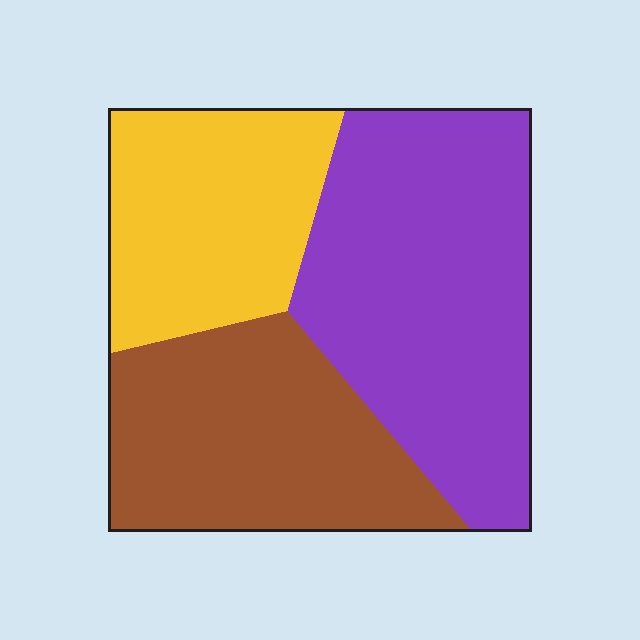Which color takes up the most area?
Purple, at roughly 45%.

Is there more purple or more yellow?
Purple.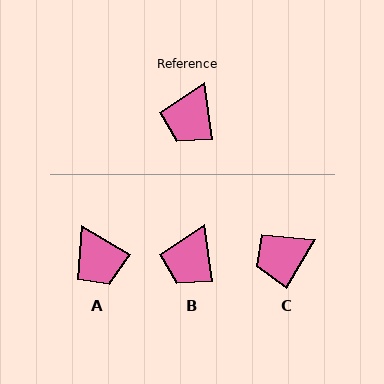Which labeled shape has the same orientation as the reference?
B.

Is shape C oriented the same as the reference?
No, it is off by about 39 degrees.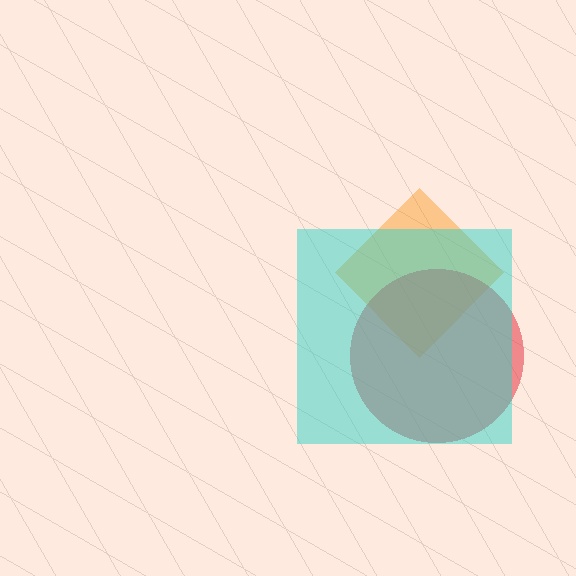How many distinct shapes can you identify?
There are 3 distinct shapes: an orange diamond, a red circle, a cyan square.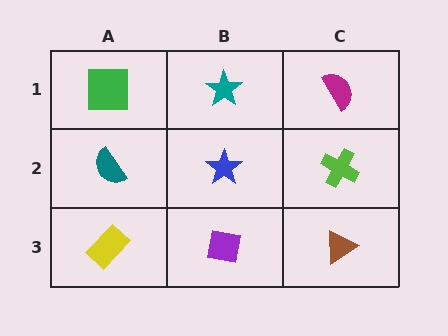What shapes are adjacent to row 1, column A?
A teal semicircle (row 2, column A), a teal star (row 1, column B).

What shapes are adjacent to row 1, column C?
A lime cross (row 2, column C), a teal star (row 1, column B).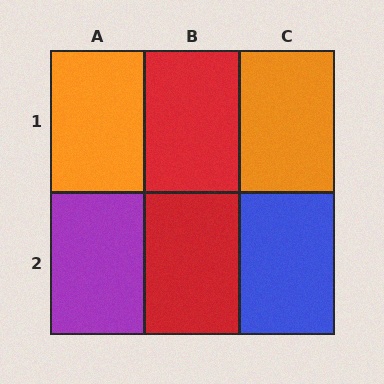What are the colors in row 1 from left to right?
Orange, red, orange.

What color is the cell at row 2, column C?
Blue.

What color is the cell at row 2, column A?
Purple.